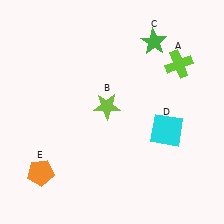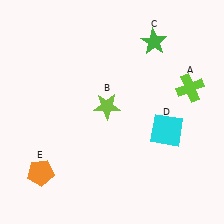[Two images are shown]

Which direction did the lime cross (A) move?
The lime cross (A) moved down.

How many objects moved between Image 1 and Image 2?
1 object moved between the two images.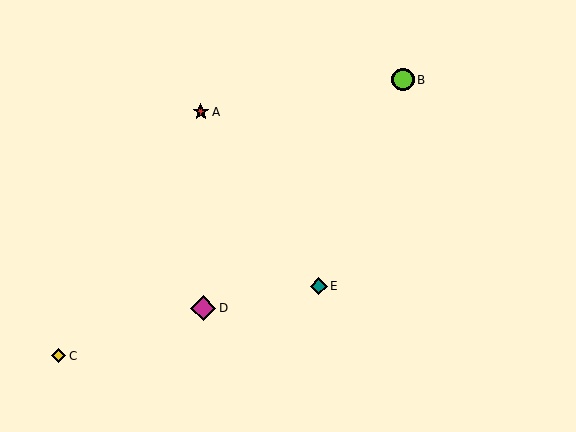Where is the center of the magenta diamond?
The center of the magenta diamond is at (203, 308).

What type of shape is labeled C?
Shape C is a yellow diamond.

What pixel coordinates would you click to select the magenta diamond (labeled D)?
Click at (203, 308) to select the magenta diamond D.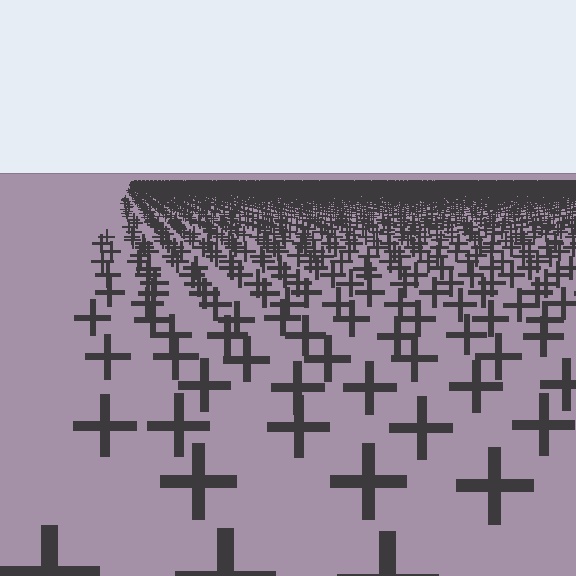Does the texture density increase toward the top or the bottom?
Density increases toward the top.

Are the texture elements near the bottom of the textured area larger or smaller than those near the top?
Larger. Near the bottom, elements are closer to the viewer and appear at a bigger on-screen size.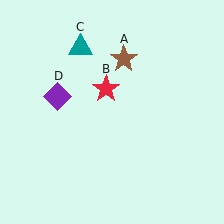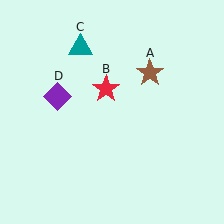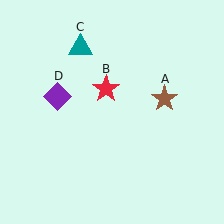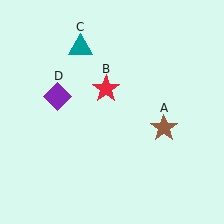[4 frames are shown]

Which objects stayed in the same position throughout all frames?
Red star (object B) and teal triangle (object C) and purple diamond (object D) remained stationary.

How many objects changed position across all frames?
1 object changed position: brown star (object A).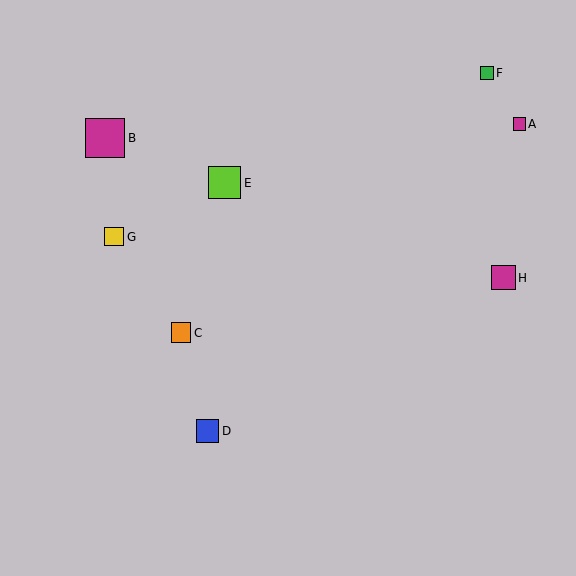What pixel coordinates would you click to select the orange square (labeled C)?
Click at (181, 333) to select the orange square C.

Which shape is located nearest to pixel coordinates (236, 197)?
The lime square (labeled E) at (224, 183) is nearest to that location.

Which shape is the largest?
The magenta square (labeled B) is the largest.